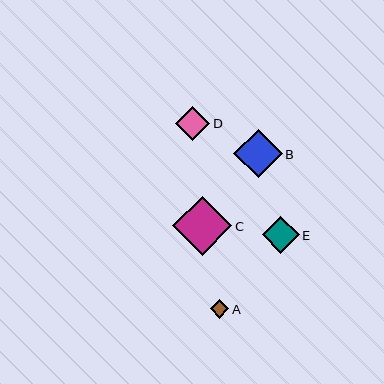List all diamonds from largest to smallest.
From largest to smallest: C, B, E, D, A.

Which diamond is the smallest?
Diamond A is the smallest with a size of approximately 18 pixels.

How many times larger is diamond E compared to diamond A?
Diamond E is approximately 2.0 times the size of diamond A.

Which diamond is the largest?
Diamond C is the largest with a size of approximately 59 pixels.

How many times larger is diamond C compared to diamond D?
Diamond C is approximately 1.7 times the size of diamond D.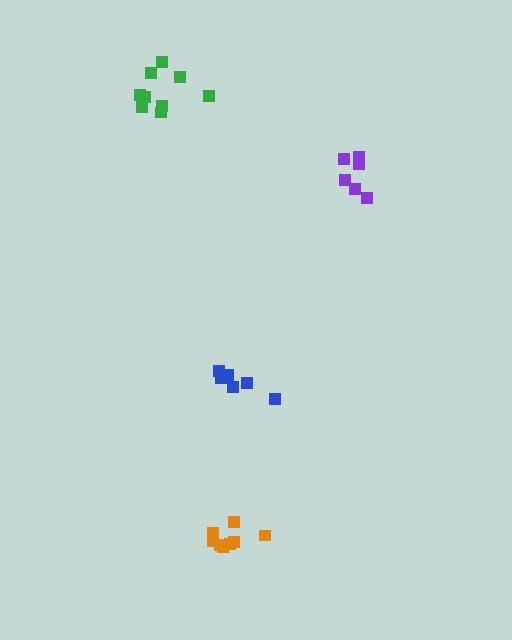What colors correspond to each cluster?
The clusters are colored: orange, blue, green, purple.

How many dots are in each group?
Group 1: 8 dots, Group 2: 6 dots, Group 3: 9 dots, Group 4: 6 dots (29 total).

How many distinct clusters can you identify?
There are 4 distinct clusters.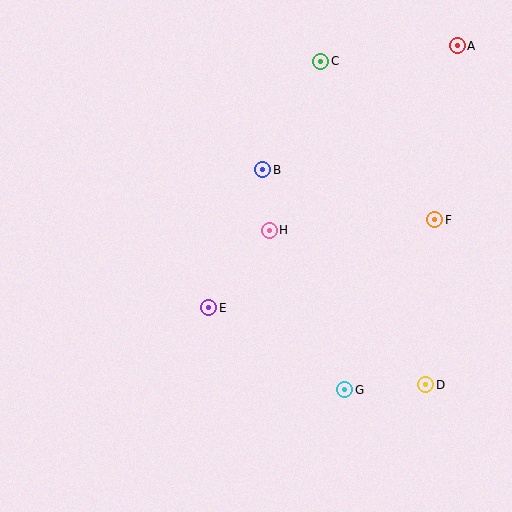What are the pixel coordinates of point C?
Point C is at (321, 61).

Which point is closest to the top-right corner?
Point A is closest to the top-right corner.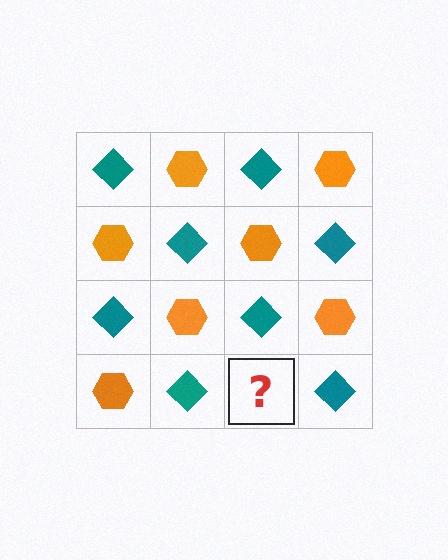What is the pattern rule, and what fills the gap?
The rule is that it alternates teal diamond and orange hexagon in a checkerboard pattern. The gap should be filled with an orange hexagon.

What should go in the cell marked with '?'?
The missing cell should contain an orange hexagon.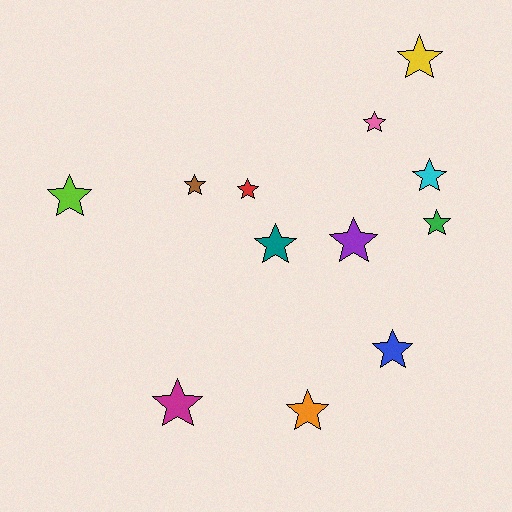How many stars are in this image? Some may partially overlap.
There are 12 stars.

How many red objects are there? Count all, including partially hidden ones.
There is 1 red object.